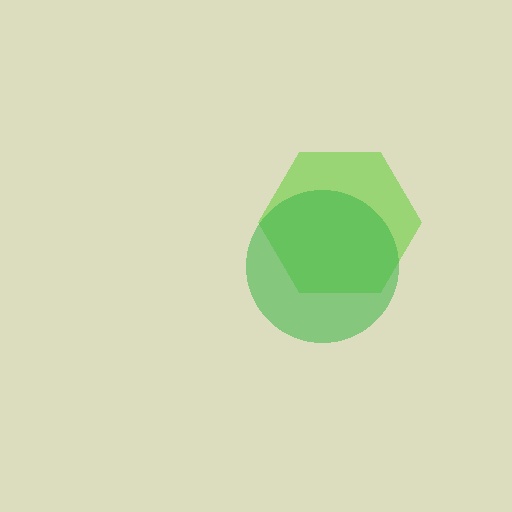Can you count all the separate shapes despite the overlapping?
Yes, there are 2 separate shapes.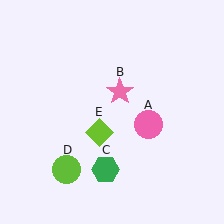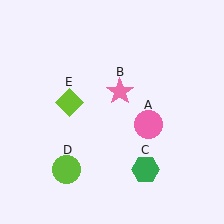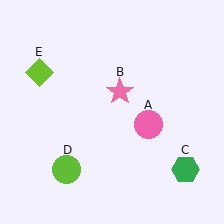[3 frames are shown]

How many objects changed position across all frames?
2 objects changed position: green hexagon (object C), lime diamond (object E).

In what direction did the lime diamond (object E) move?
The lime diamond (object E) moved up and to the left.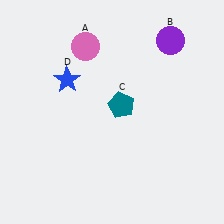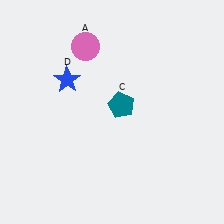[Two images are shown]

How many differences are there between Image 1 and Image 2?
There is 1 difference between the two images.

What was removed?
The purple circle (B) was removed in Image 2.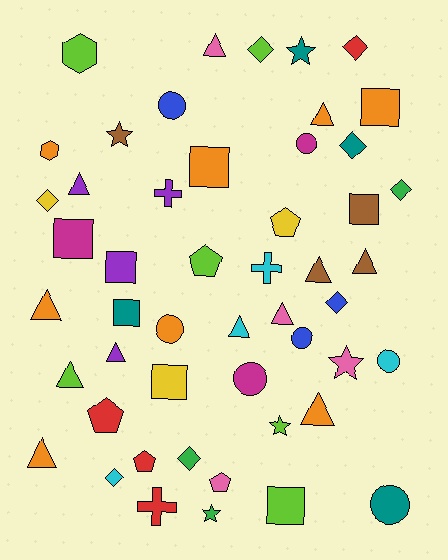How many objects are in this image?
There are 50 objects.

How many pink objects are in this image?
There are 4 pink objects.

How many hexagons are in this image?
There are 2 hexagons.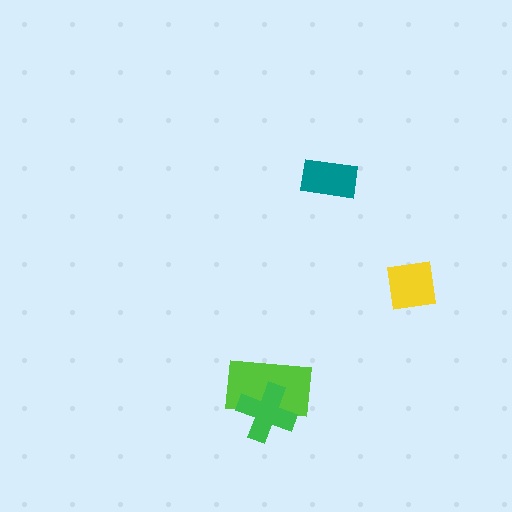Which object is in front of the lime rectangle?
The green cross is in front of the lime rectangle.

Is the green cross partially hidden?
No, no other shape covers it.